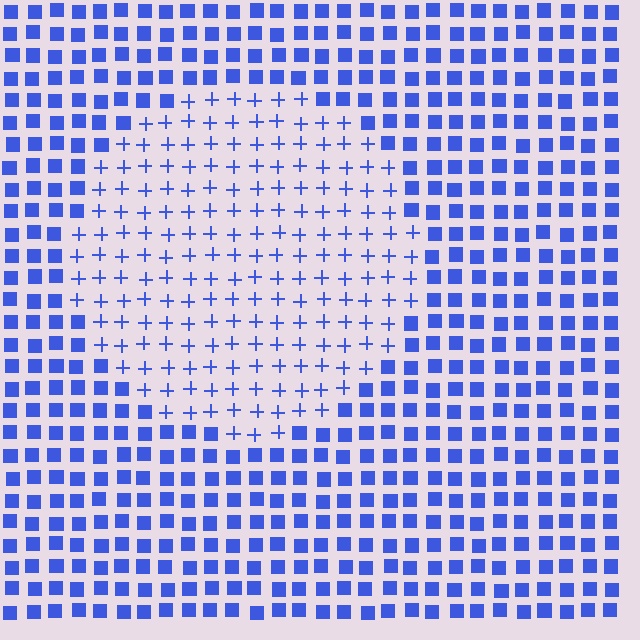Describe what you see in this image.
The image is filled with small blue elements arranged in a uniform grid. A circle-shaped region contains plus signs, while the surrounding area contains squares. The boundary is defined purely by the change in element shape.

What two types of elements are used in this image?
The image uses plus signs inside the circle region and squares outside it.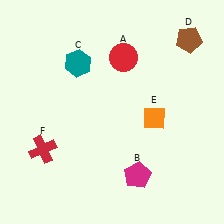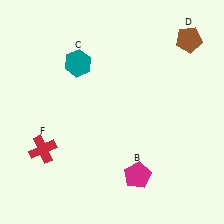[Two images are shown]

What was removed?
The red circle (A), the orange diamond (E) were removed in Image 2.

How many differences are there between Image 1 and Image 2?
There are 2 differences between the two images.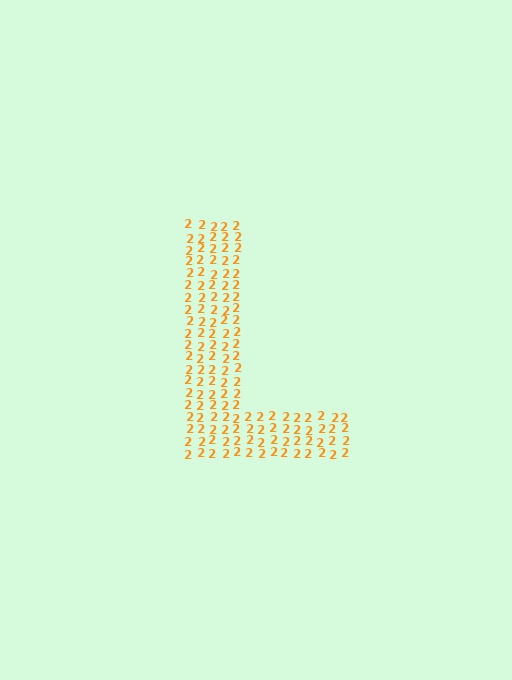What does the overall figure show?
The overall figure shows the letter L.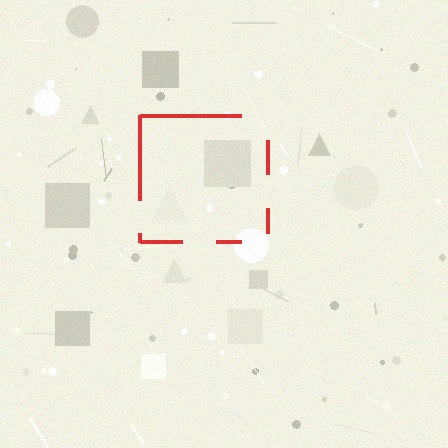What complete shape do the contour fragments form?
The contour fragments form a square.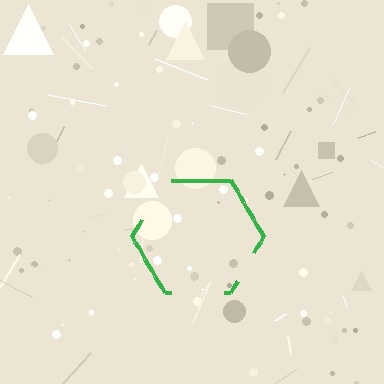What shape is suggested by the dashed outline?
The dashed outline suggests a hexagon.